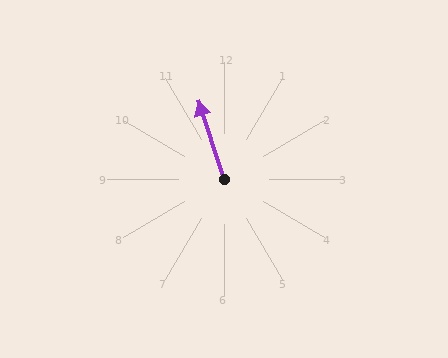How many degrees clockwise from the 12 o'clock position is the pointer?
Approximately 342 degrees.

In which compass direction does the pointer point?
North.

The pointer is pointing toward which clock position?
Roughly 11 o'clock.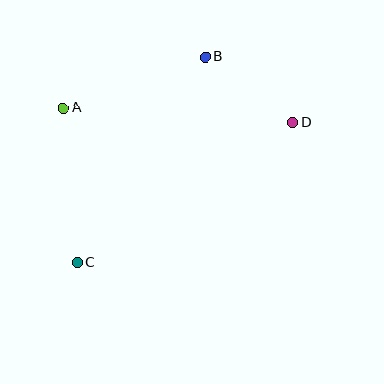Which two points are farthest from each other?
Points C and D are farthest from each other.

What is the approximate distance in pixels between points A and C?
The distance between A and C is approximately 155 pixels.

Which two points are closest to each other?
Points B and D are closest to each other.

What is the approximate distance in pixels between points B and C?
The distance between B and C is approximately 243 pixels.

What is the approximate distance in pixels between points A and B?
The distance between A and B is approximately 151 pixels.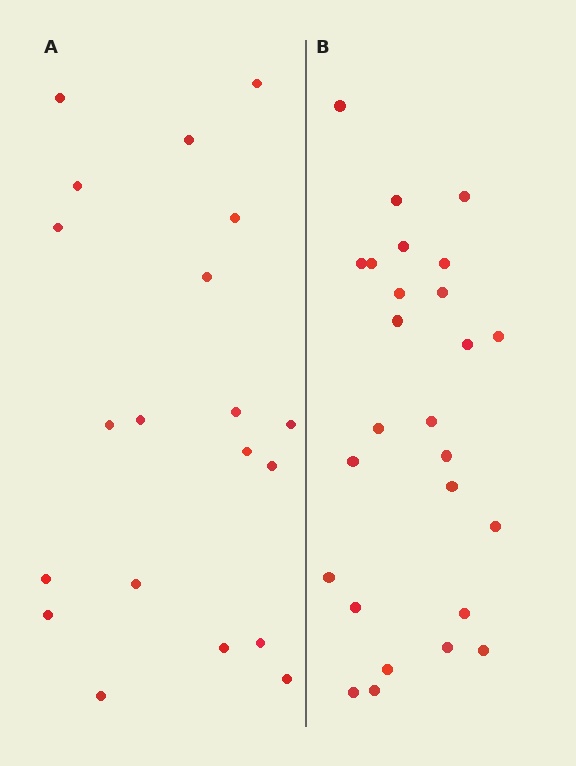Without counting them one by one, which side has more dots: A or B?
Region B (the right region) has more dots.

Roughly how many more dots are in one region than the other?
Region B has about 6 more dots than region A.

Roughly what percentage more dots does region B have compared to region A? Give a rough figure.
About 30% more.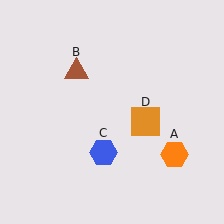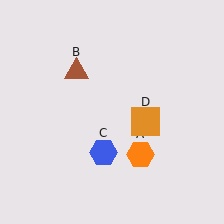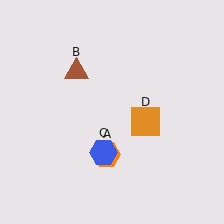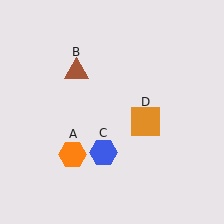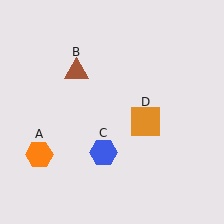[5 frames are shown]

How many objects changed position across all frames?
1 object changed position: orange hexagon (object A).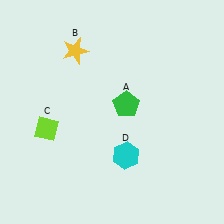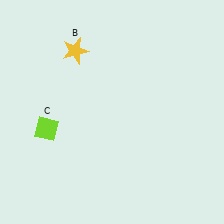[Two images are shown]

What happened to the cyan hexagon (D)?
The cyan hexagon (D) was removed in Image 2. It was in the bottom-right area of Image 1.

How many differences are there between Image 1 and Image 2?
There are 2 differences between the two images.